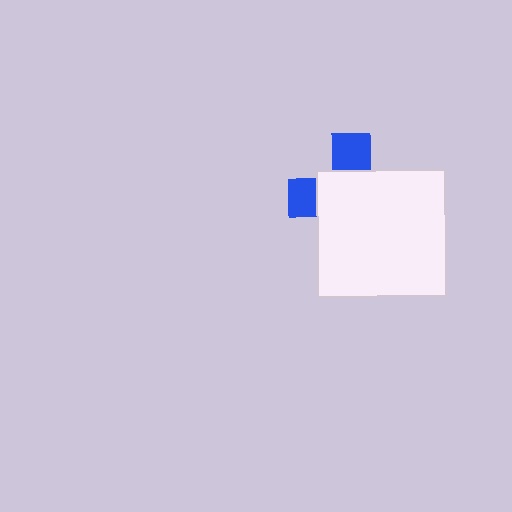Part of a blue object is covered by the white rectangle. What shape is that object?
It is a cross.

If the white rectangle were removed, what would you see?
You would see the complete blue cross.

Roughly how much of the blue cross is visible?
A small part of it is visible (roughly 30%).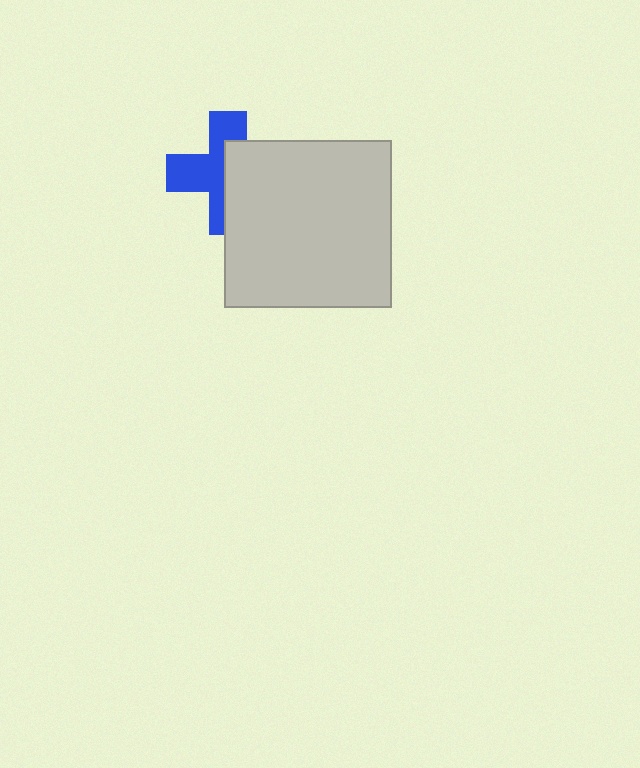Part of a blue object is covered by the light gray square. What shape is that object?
It is a cross.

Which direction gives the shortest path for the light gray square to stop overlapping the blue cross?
Moving right gives the shortest separation.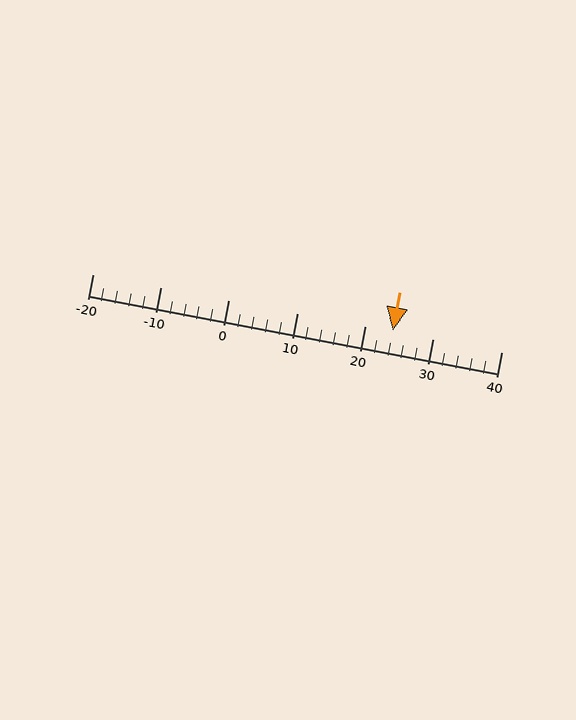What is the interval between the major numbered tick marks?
The major tick marks are spaced 10 units apart.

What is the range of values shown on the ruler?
The ruler shows values from -20 to 40.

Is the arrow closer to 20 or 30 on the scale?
The arrow is closer to 20.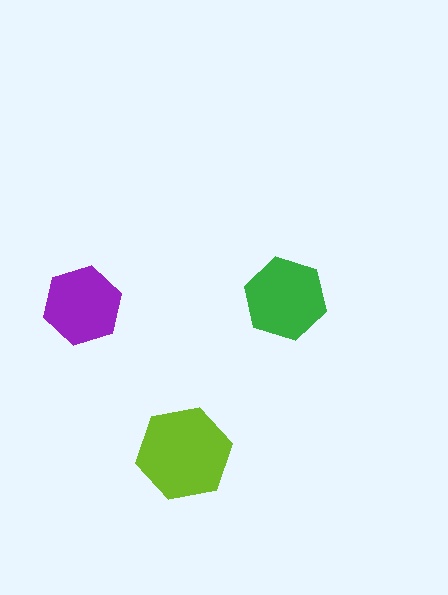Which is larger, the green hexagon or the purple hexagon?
The green one.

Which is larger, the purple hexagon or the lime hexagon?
The lime one.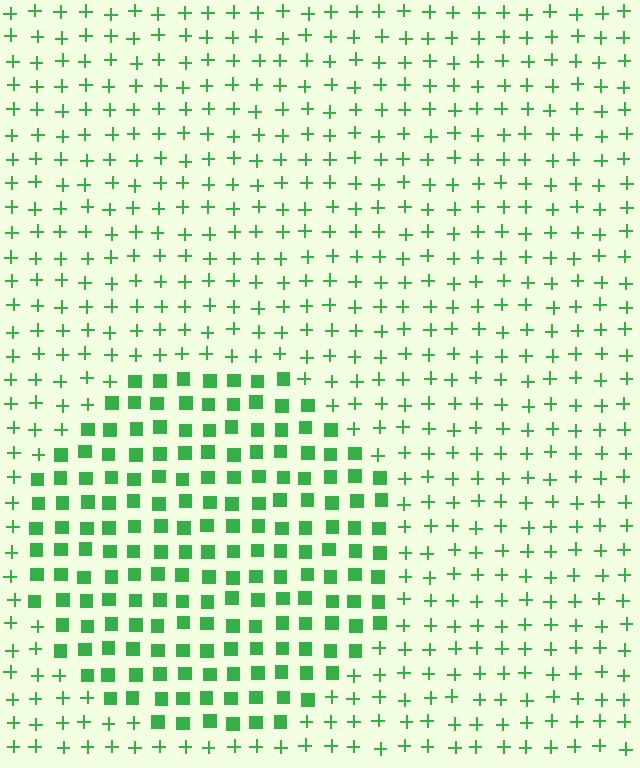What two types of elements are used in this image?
The image uses squares inside the circle region and plus signs outside it.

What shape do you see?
I see a circle.